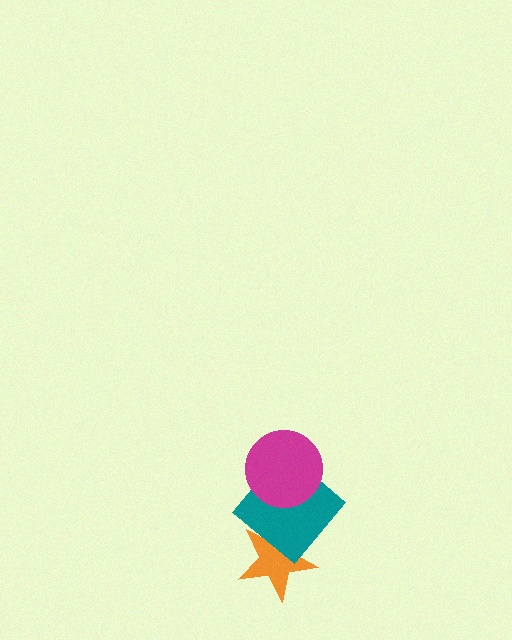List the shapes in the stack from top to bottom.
From top to bottom: the magenta circle, the teal diamond, the orange star.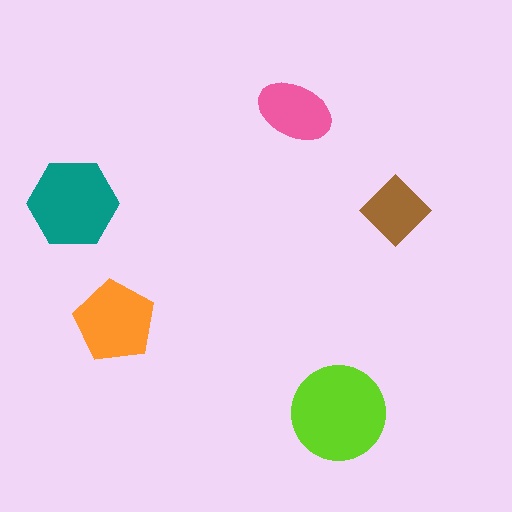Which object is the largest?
The lime circle.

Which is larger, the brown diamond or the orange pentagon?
The orange pentagon.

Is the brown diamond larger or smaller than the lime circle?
Smaller.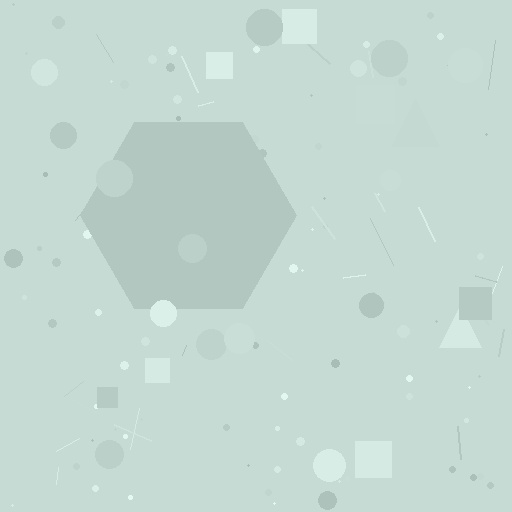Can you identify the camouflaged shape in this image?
The camouflaged shape is a hexagon.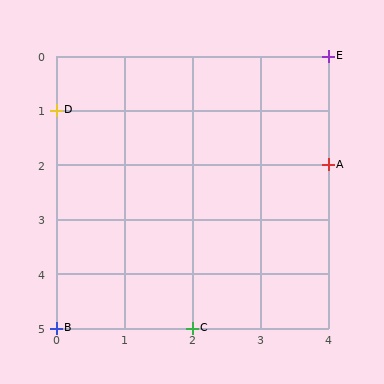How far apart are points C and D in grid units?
Points C and D are 2 columns and 4 rows apart (about 4.5 grid units diagonally).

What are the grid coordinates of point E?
Point E is at grid coordinates (4, 0).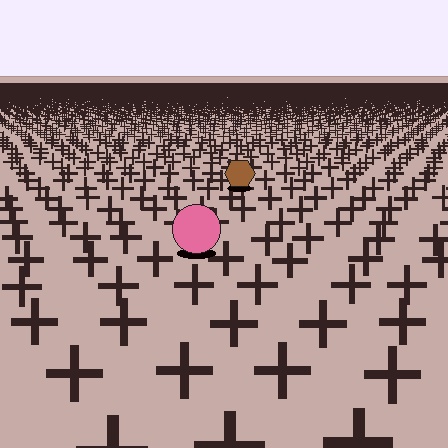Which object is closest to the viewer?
The pink circle is closest. The texture marks near it are larger and more spread out.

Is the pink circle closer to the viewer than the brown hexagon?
Yes. The pink circle is closer — you can tell from the texture gradient: the ground texture is coarser near it.